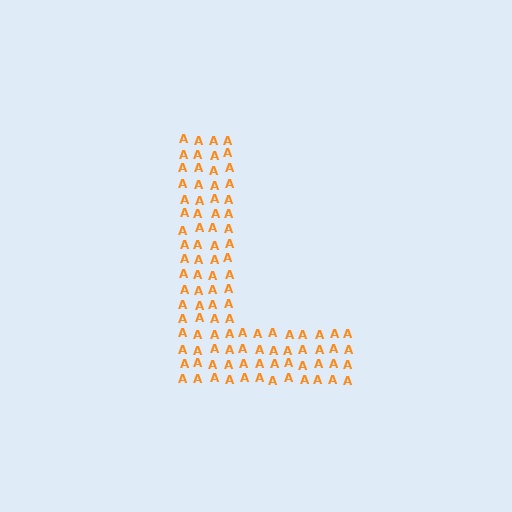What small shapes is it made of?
It is made of small letter A's.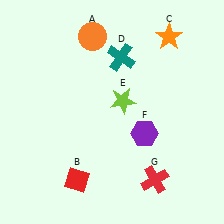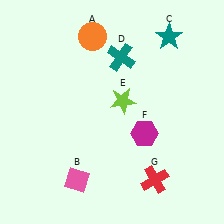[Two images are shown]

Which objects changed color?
B changed from red to pink. C changed from orange to teal. F changed from purple to magenta.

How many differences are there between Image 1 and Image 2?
There are 3 differences between the two images.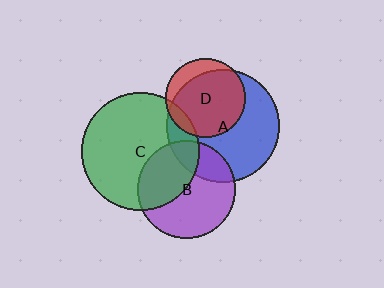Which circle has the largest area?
Circle C (green).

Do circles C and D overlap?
Yes.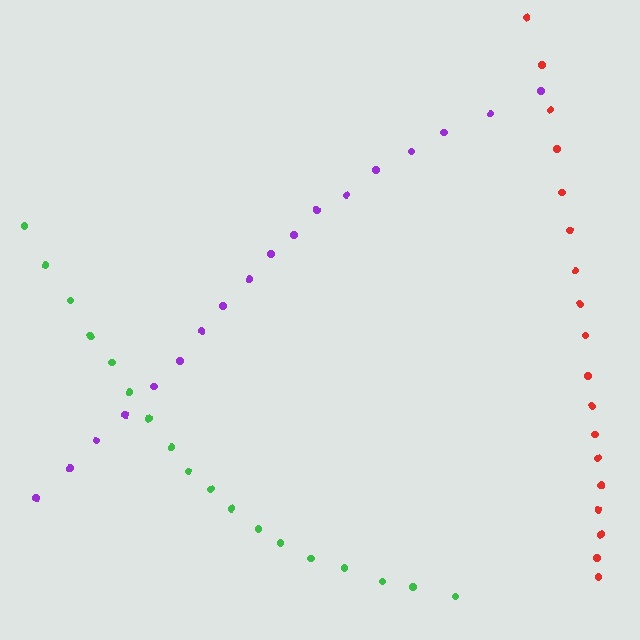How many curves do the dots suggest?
There are 3 distinct paths.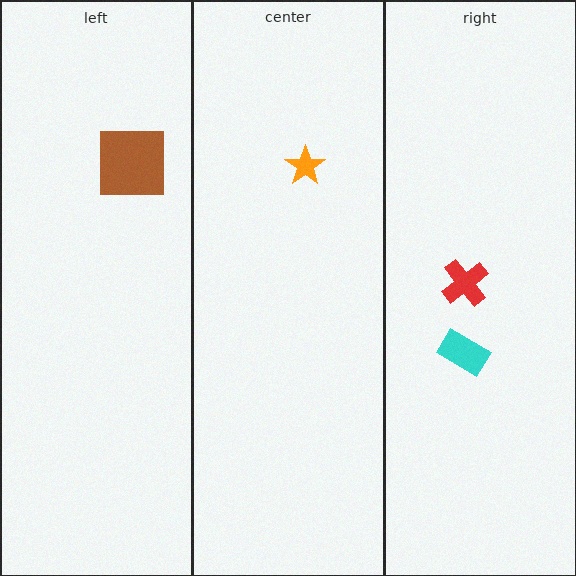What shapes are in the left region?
The brown square.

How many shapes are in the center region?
1.